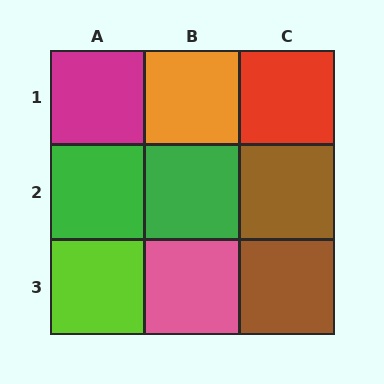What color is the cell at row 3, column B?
Pink.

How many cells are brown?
2 cells are brown.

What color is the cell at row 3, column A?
Lime.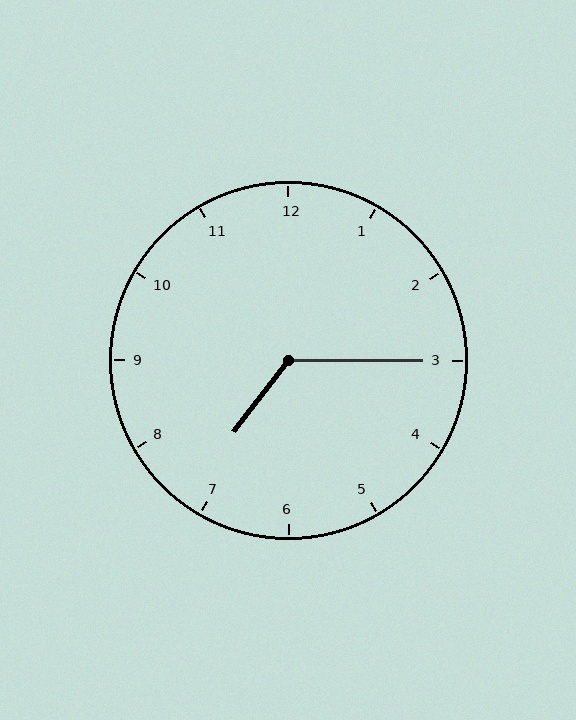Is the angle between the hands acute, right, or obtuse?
It is obtuse.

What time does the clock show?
7:15.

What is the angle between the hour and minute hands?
Approximately 128 degrees.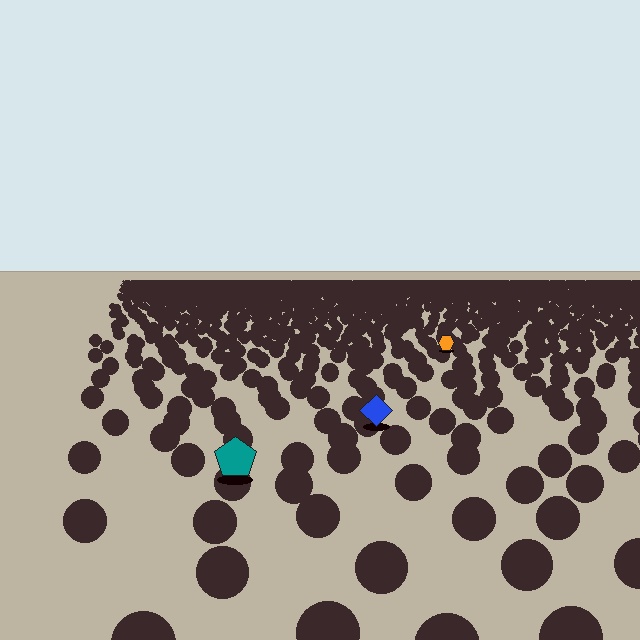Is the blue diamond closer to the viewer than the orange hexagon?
Yes. The blue diamond is closer — you can tell from the texture gradient: the ground texture is coarser near it.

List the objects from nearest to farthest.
From nearest to farthest: the teal pentagon, the blue diamond, the orange hexagon.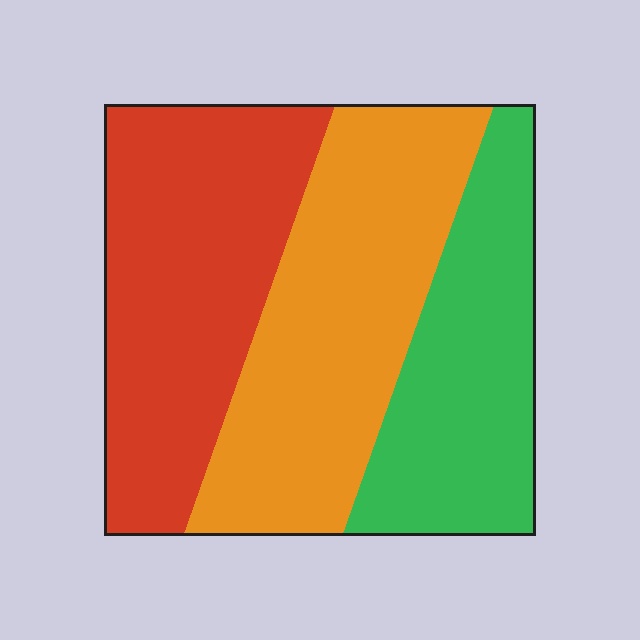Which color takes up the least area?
Green, at roughly 25%.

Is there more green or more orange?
Orange.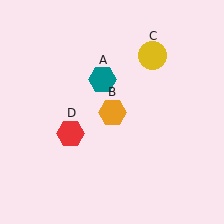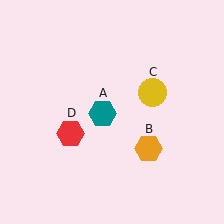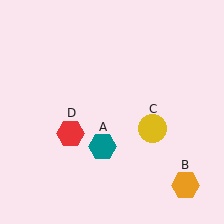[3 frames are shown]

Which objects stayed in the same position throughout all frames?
Red hexagon (object D) remained stationary.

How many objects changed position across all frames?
3 objects changed position: teal hexagon (object A), orange hexagon (object B), yellow circle (object C).